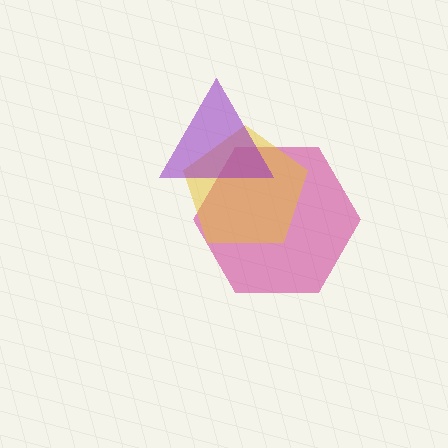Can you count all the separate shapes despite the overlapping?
Yes, there are 3 separate shapes.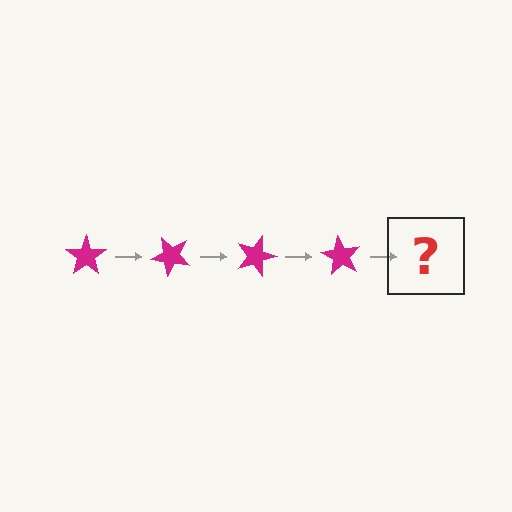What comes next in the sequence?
The next element should be a magenta star rotated 180 degrees.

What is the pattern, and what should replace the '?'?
The pattern is that the star rotates 45 degrees each step. The '?' should be a magenta star rotated 180 degrees.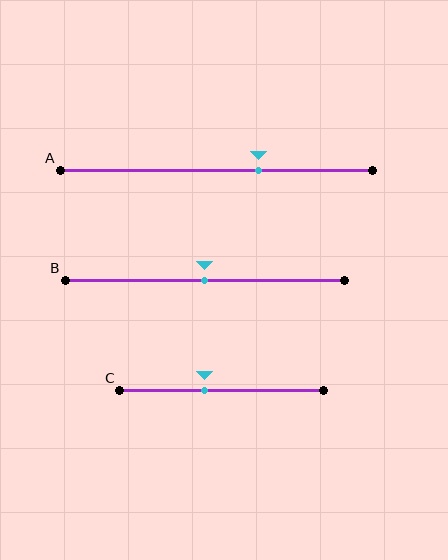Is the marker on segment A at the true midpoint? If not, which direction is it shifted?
No, the marker on segment A is shifted to the right by about 13% of the segment length.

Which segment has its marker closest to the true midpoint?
Segment B has its marker closest to the true midpoint.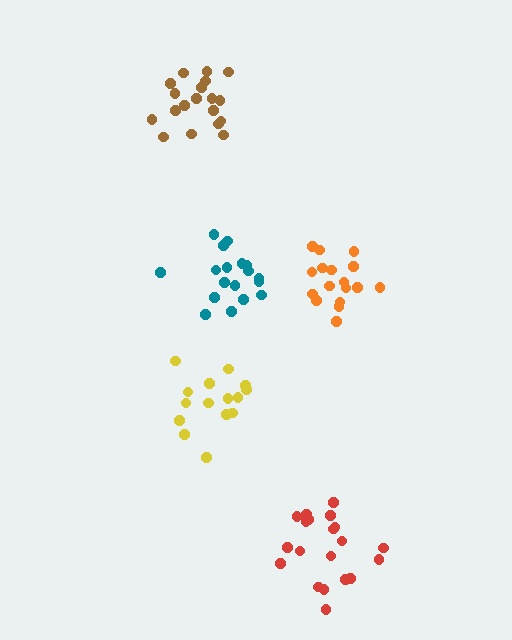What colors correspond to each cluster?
The clusters are colored: yellow, orange, teal, brown, red.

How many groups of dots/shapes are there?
There are 5 groups.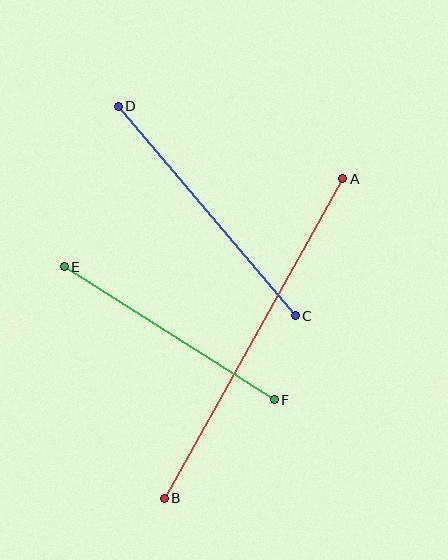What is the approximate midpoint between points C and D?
The midpoint is at approximately (207, 211) pixels.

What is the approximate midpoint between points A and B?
The midpoint is at approximately (254, 339) pixels.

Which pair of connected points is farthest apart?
Points A and B are farthest apart.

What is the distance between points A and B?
The distance is approximately 366 pixels.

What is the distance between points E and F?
The distance is approximately 249 pixels.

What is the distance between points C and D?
The distance is approximately 274 pixels.